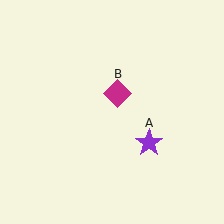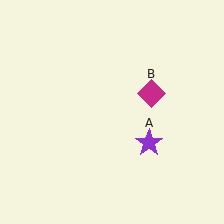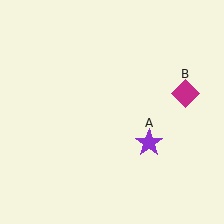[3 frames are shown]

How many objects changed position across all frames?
1 object changed position: magenta diamond (object B).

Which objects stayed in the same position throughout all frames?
Purple star (object A) remained stationary.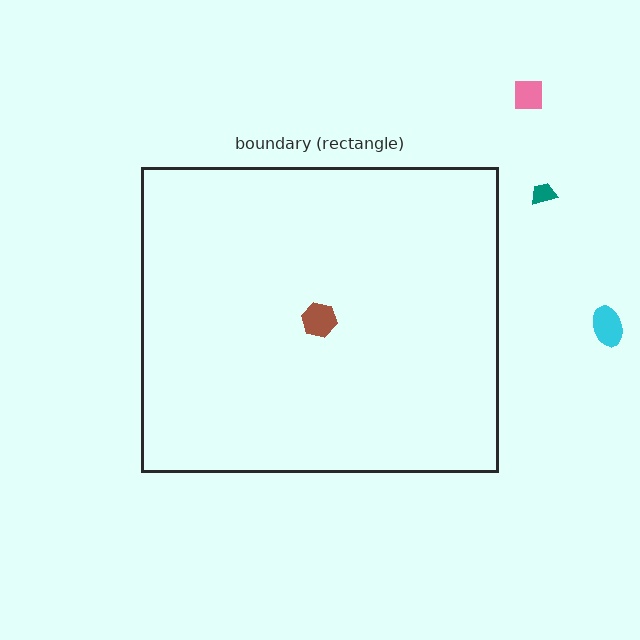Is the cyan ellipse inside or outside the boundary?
Outside.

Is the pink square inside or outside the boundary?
Outside.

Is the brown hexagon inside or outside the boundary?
Inside.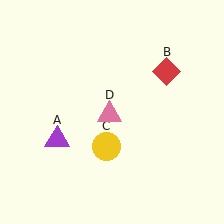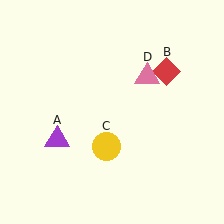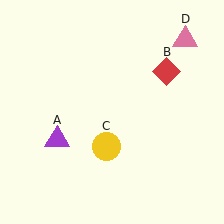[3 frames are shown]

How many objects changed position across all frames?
1 object changed position: pink triangle (object D).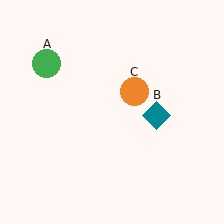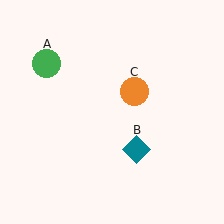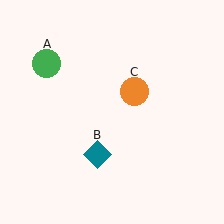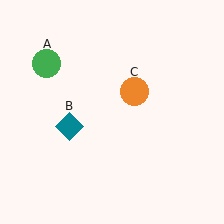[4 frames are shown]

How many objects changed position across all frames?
1 object changed position: teal diamond (object B).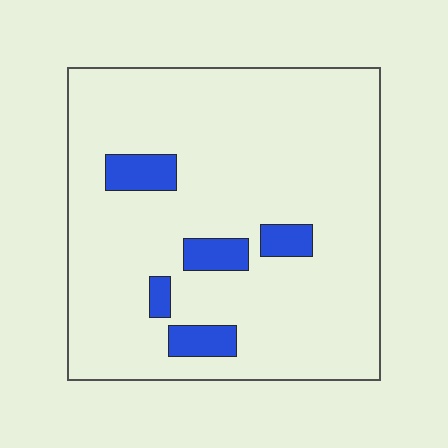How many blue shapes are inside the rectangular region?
5.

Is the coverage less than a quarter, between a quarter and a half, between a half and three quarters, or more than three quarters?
Less than a quarter.